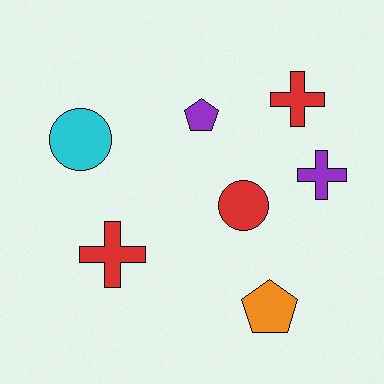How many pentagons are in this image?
There are 2 pentagons.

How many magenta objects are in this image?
There are no magenta objects.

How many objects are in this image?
There are 7 objects.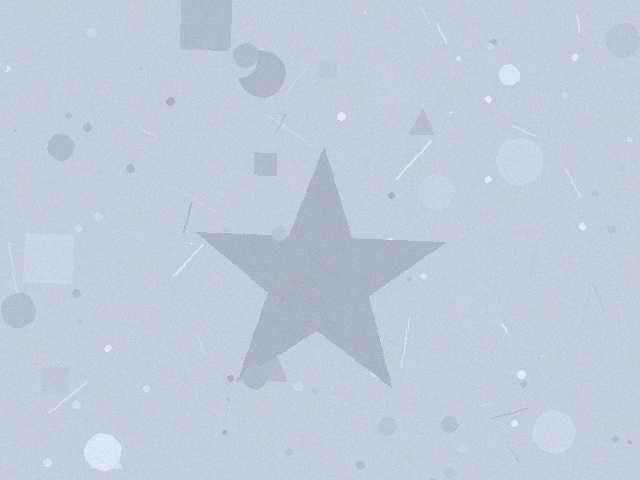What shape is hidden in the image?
A star is hidden in the image.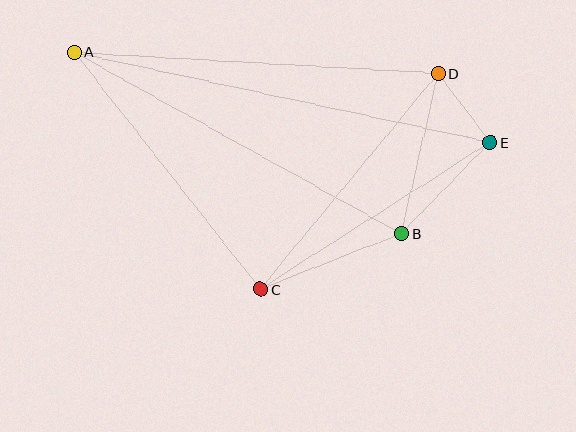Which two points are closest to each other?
Points D and E are closest to each other.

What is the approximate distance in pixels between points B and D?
The distance between B and D is approximately 164 pixels.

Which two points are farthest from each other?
Points A and E are farthest from each other.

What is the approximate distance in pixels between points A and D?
The distance between A and D is approximately 364 pixels.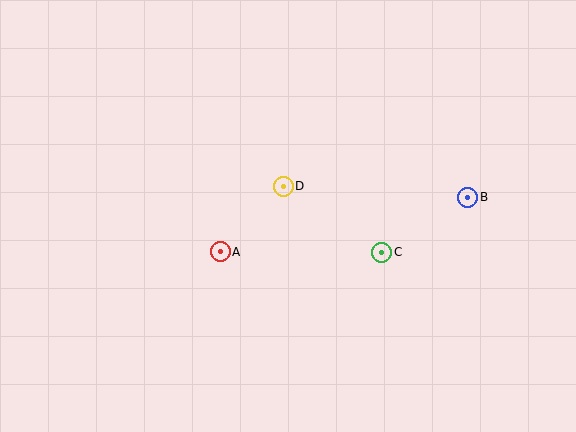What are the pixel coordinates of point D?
Point D is at (283, 186).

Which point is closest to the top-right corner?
Point B is closest to the top-right corner.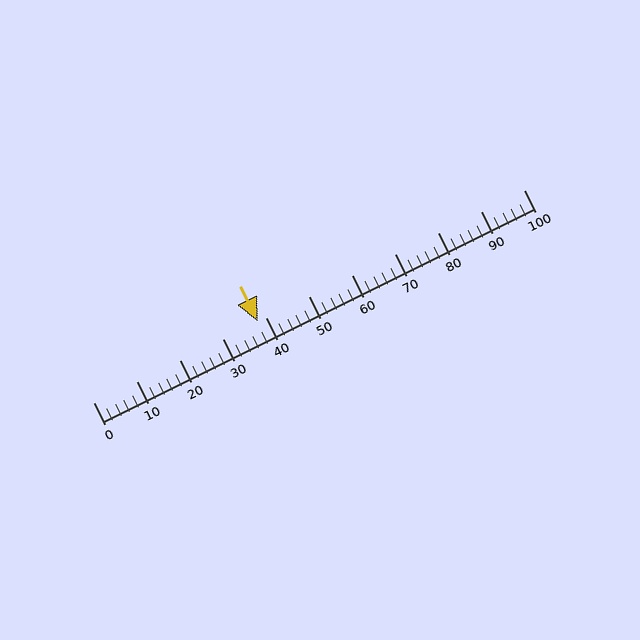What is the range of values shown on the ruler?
The ruler shows values from 0 to 100.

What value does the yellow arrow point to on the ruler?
The yellow arrow points to approximately 38.